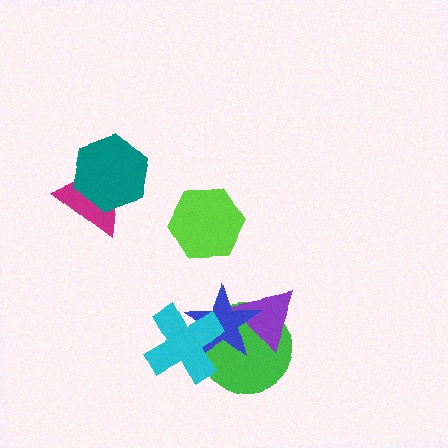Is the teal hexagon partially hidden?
No, no other shape covers it.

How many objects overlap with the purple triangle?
2 objects overlap with the purple triangle.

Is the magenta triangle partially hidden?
Yes, it is partially covered by another shape.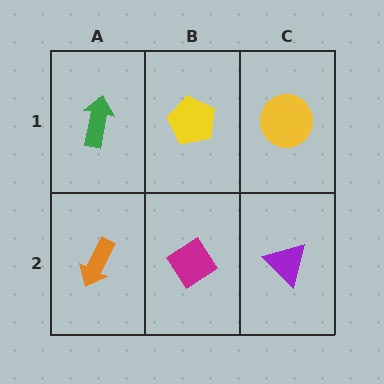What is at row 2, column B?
A magenta diamond.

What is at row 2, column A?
An orange arrow.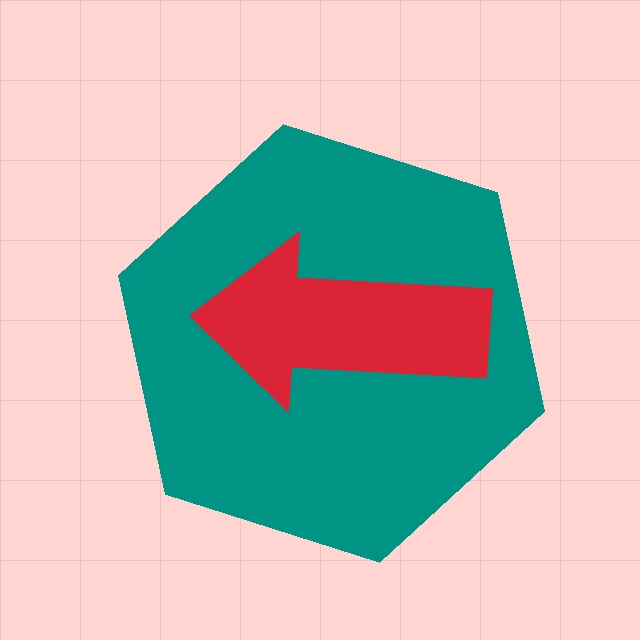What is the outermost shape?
The teal hexagon.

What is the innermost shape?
The red arrow.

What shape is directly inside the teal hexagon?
The red arrow.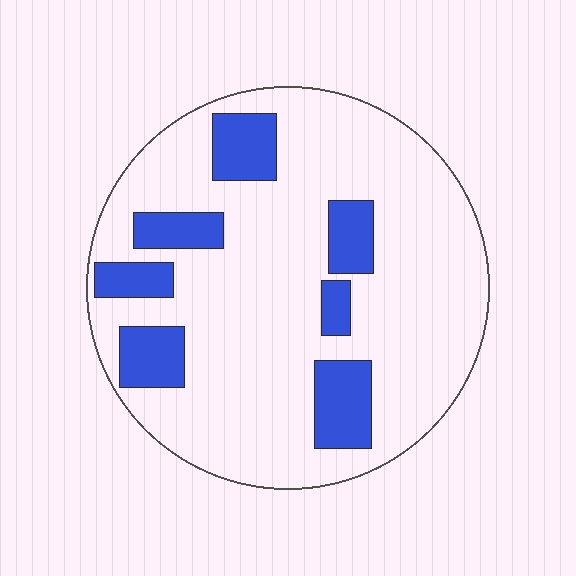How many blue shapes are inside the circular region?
7.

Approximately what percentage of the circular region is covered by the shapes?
Approximately 20%.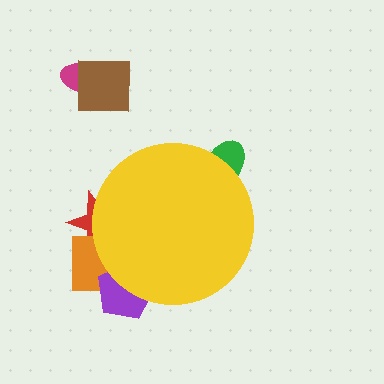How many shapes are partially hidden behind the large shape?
4 shapes are partially hidden.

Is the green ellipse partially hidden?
Yes, the green ellipse is partially hidden behind the yellow circle.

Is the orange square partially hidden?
Yes, the orange square is partially hidden behind the yellow circle.